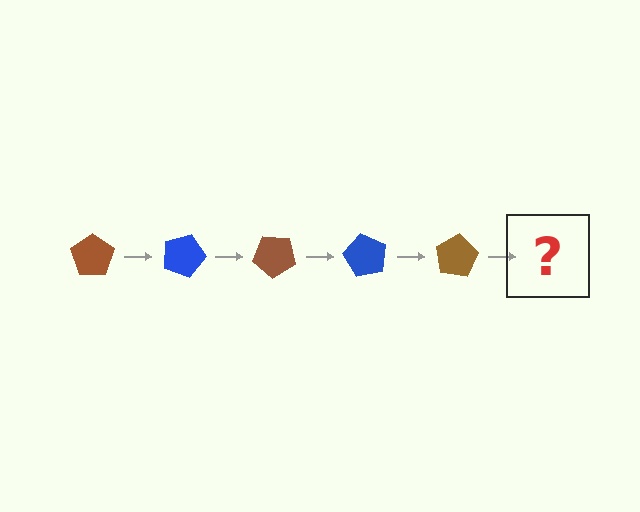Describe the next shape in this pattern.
It should be a blue pentagon, rotated 100 degrees from the start.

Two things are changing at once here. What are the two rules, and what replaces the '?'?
The two rules are that it rotates 20 degrees each step and the color cycles through brown and blue. The '?' should be a blue pentagon, rotated 100 degrees from the start.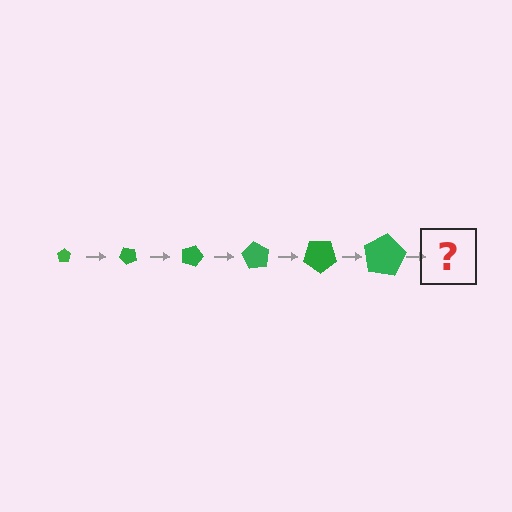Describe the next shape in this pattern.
It should be a pentagon, larger than the previous one and rotated 270 degrees from the start.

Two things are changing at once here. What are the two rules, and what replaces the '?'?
The two rules are that the pentagon grows larger each step and it rotates 45 degrees each step. The '?' should be a pentagon, larger than the previous one and rotated 270 degrees from the start.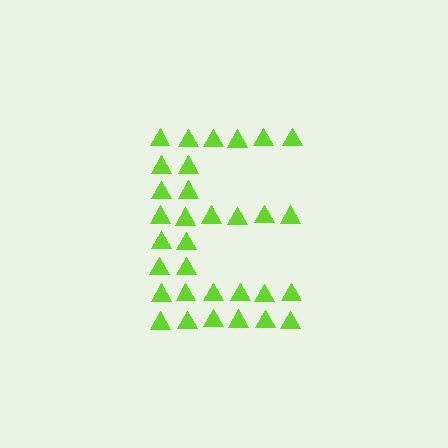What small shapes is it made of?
It is made of small triangles.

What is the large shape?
The large shape is the letter E.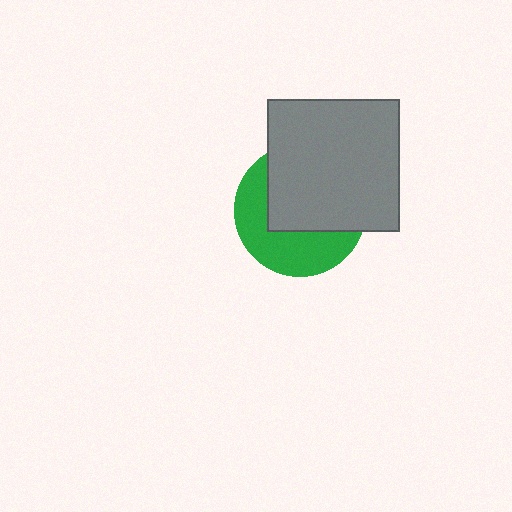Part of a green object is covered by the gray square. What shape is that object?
It is a circle.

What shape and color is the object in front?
The object in front is a gray square.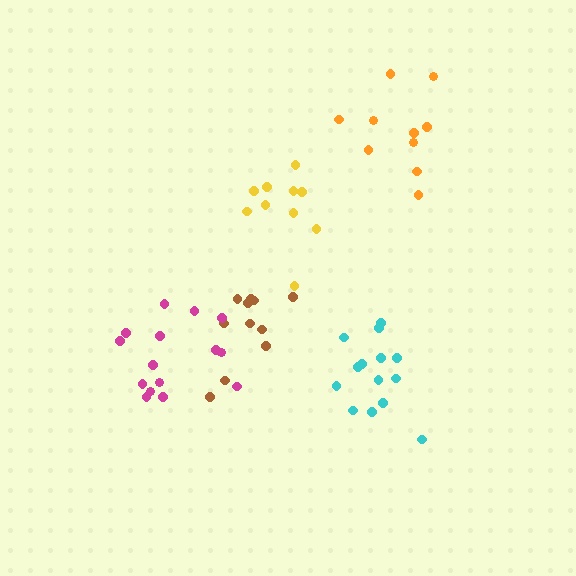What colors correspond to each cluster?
The clusters are colored: cyan, yellow, brown, magenta, orange.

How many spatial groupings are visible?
There are 5 spatial groupings.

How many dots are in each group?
Group 1: 14 dots, Group 2: 10 dots, Group 3: 11 dots, Group 4: 15 dots, Group 5: 10 dots (60 total).